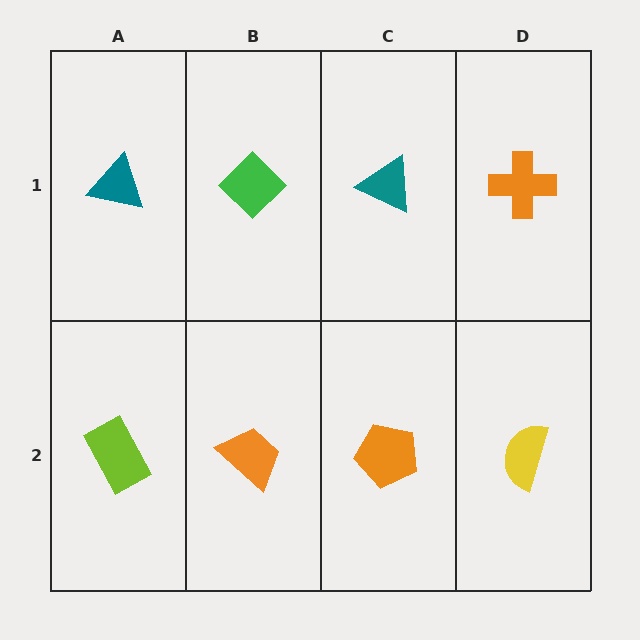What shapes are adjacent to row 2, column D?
An orange cross (row 1, column D), an orange pentagon (row 2, column C).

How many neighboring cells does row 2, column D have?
2.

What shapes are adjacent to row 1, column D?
A yellow semicircle (row 2, column D), a teal triangle (row 1, column C).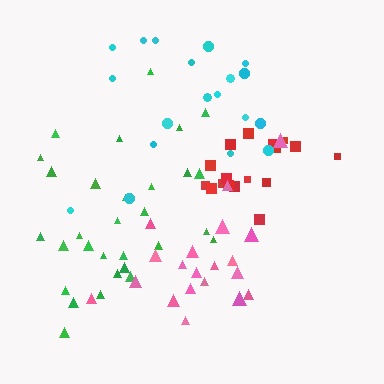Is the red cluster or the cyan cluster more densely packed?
Red.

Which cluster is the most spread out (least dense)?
Pink.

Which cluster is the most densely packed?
Red.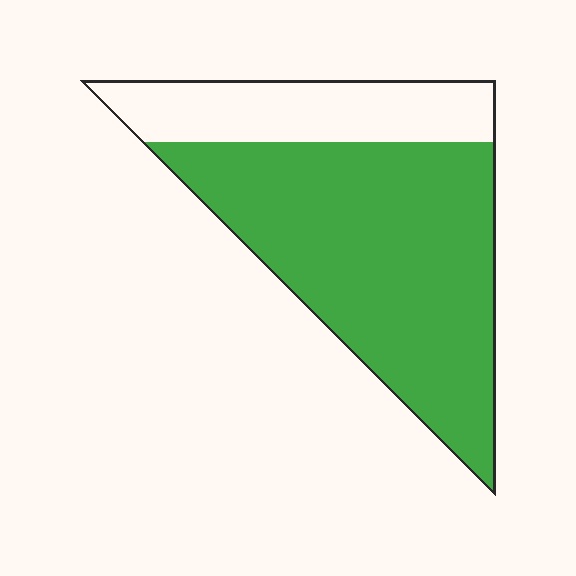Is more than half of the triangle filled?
Yes.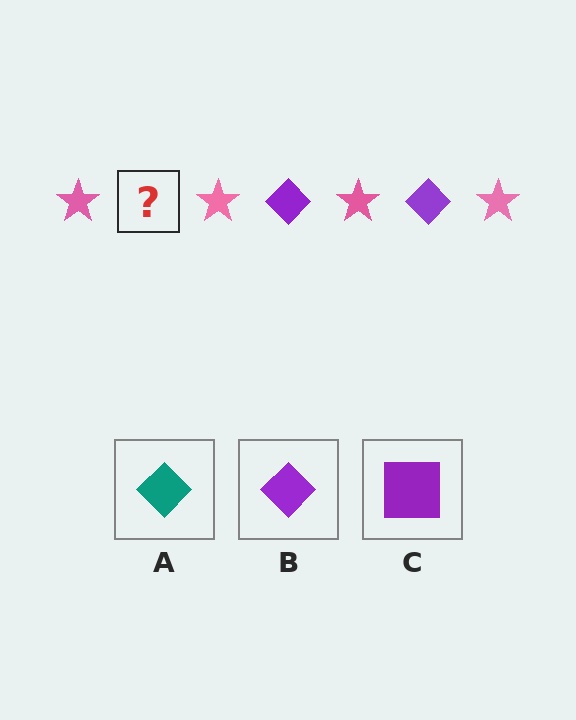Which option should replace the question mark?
Option B.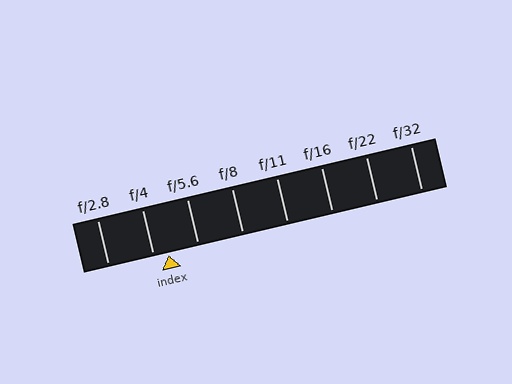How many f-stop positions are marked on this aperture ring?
There are 8 f-stop positions marked.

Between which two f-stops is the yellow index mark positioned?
The index mark is between f/4 and f/5.6.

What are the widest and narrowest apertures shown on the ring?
The widest aperture shown is f/2.8 and the narrowest is f/32.